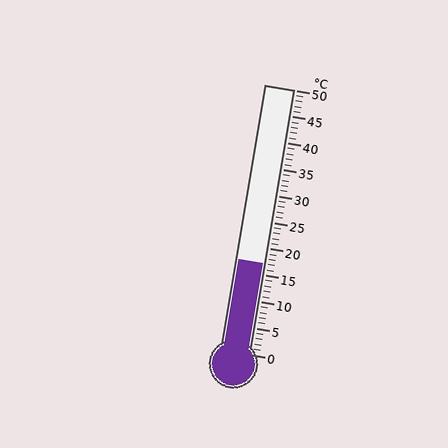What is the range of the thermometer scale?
The thermometer scale ranges from 0°C to 50°C.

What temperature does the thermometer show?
The thermometer shows approximately 17°C.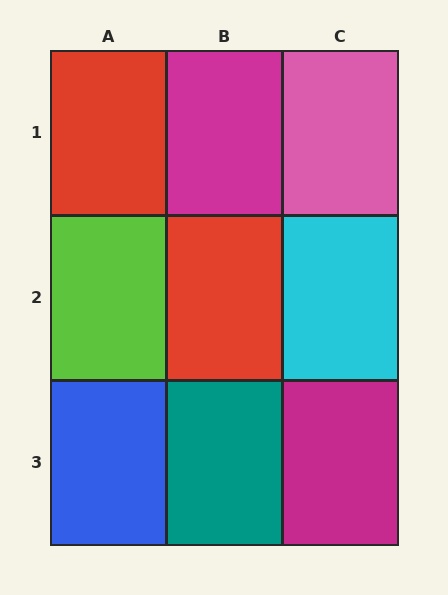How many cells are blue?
1 cell is blue.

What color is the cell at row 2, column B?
Red.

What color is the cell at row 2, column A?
Lime.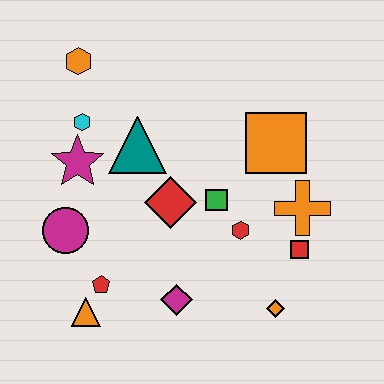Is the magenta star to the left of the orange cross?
Yes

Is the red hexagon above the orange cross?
No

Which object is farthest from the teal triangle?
The orange diamond is farthest from the teal triangle.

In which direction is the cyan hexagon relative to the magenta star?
The cyan hexagon is above the magenta star.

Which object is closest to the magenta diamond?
The red pentagon is closest to the magenta diamond.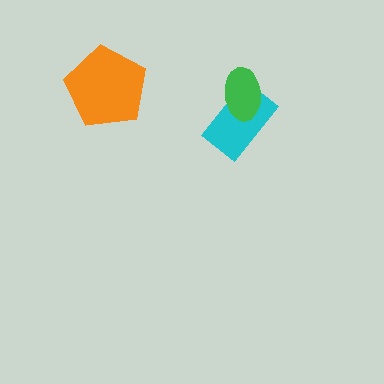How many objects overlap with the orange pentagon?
0 objects overlap with the orange pentagon.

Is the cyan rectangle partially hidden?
Yes, it is partially covered by another shape.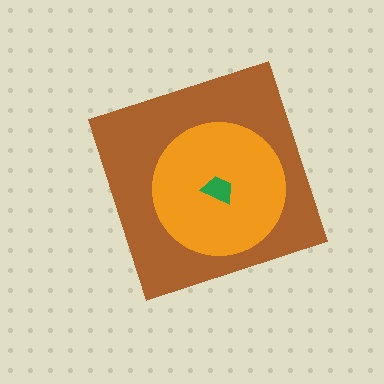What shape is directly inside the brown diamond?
The orange circle.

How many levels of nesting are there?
3.